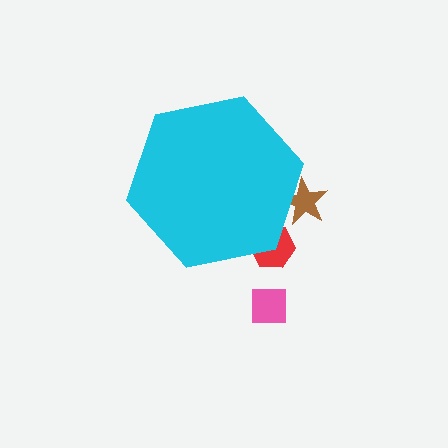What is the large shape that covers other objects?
A cyan hexagon.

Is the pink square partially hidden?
No, the pink square is fully visible.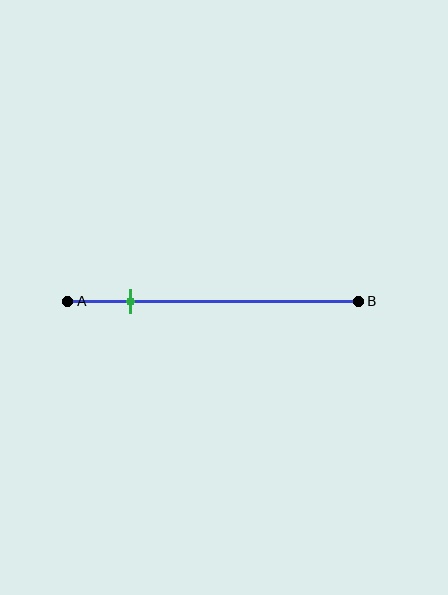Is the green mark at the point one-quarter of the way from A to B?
No, the mark is at about 20% from A, not at the 25% one-quarter point.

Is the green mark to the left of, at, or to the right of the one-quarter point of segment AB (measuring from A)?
The green mark is to the left of the one-quarter point of segment AB.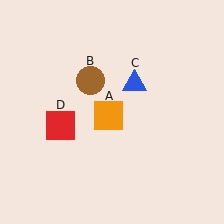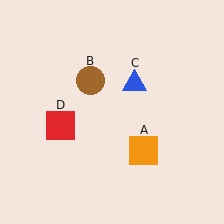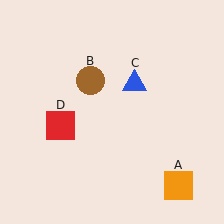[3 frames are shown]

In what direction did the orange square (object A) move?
The orange square (object A) moved down and to the right.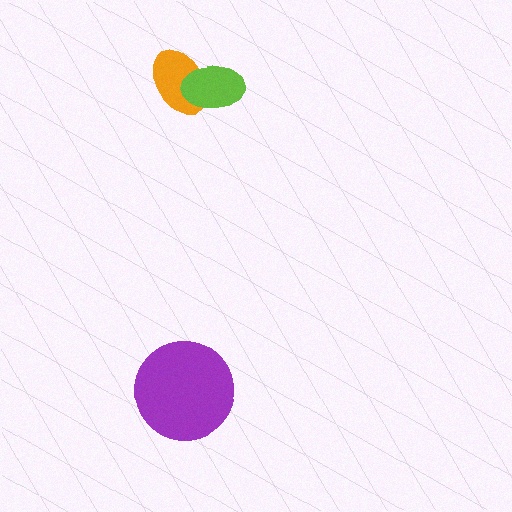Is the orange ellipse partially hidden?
Yes, it is partially covered by another shape.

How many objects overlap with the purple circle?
0 objects overlap with the purple circle.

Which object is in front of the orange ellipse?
The lime ellipse is in front of the orange ellipse.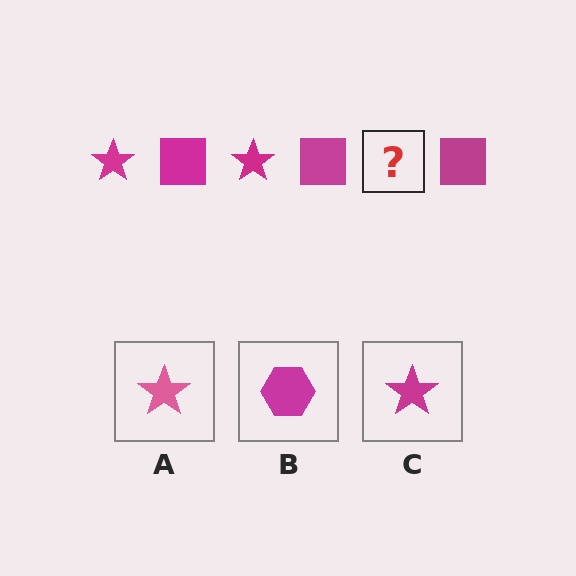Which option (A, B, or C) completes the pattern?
C.